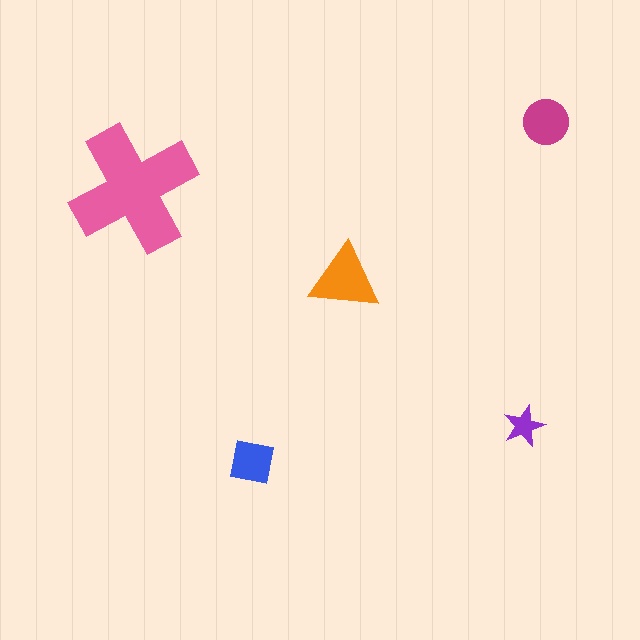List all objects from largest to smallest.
The pink cross, the orange triangle, the magenta circle, the blue square, the purple star.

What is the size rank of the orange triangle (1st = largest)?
2nd.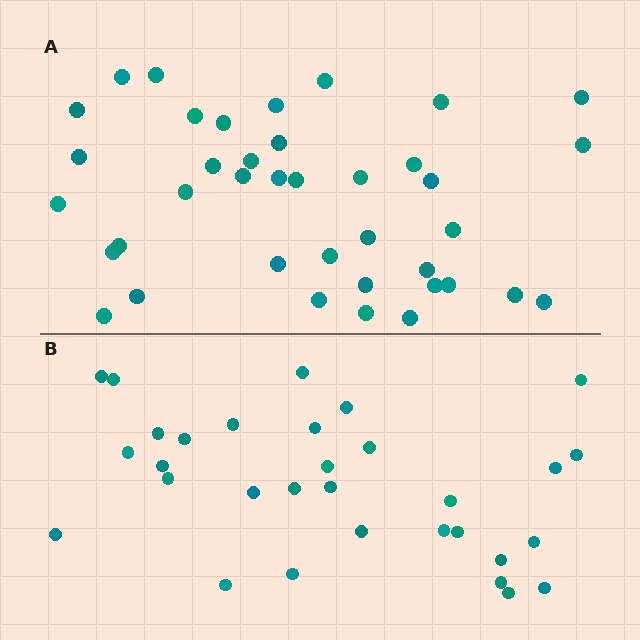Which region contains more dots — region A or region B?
Region A (the top region) has more dots.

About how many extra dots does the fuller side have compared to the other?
Region A has roughly 8 or so more dots than region B.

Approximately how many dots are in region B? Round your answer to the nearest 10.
About 30 dots. (The exact count is 31, which rounds to 30.)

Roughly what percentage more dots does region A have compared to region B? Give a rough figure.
About 25% more.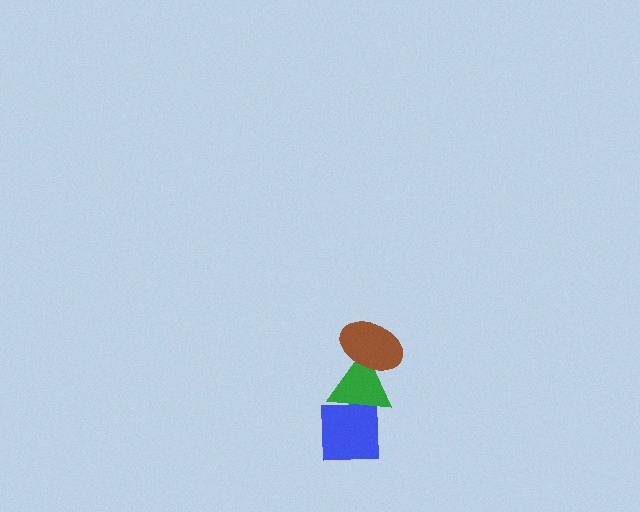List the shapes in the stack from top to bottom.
From top to bottom: the brown ellipse, the green triangle, the blue square.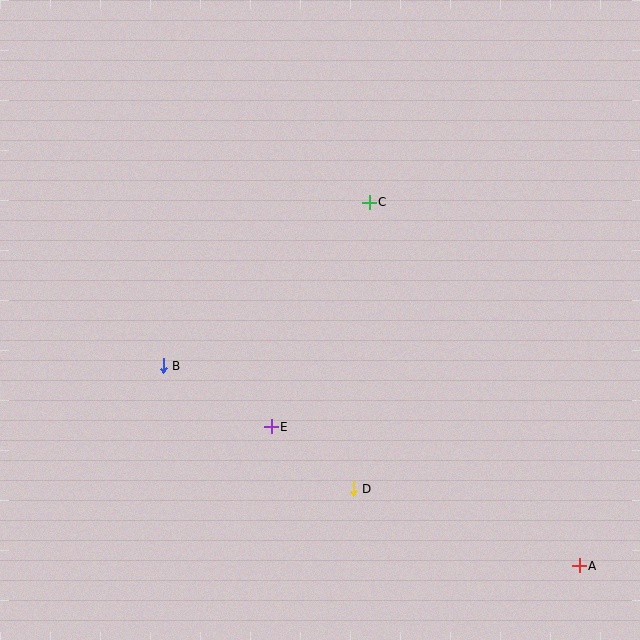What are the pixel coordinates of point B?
Point B is at (163, 366).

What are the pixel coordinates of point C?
Point C is at (369, 202).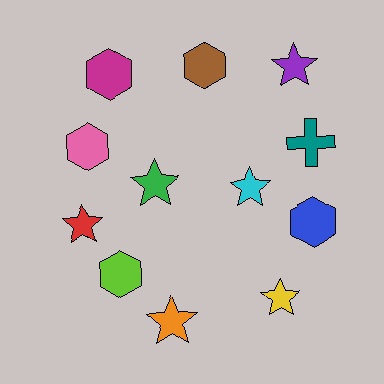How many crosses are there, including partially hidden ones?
There is 1 cross.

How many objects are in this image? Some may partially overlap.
There are 12 objects.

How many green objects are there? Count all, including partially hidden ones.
There is 1 green object.